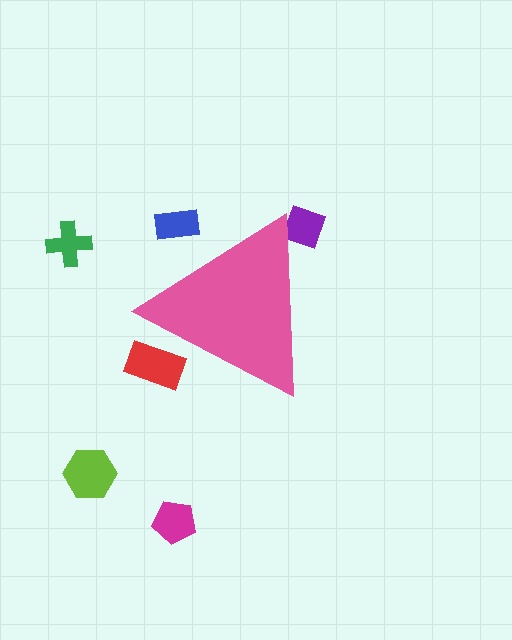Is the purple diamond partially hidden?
Yes, the purple diamond is partially hidden behind the pink triangle.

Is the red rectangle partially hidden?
Yes, the red rectangle is partially hidden behind the pink triangle.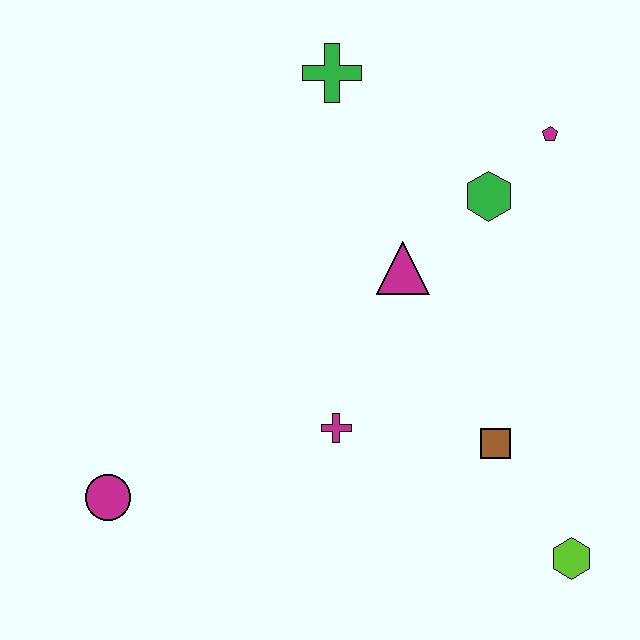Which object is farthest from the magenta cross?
The magenta pentagon is farthest from the magenta cross.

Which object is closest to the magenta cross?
The brown square is closest to the magenta cross.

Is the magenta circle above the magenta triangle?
No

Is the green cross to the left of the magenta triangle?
Yes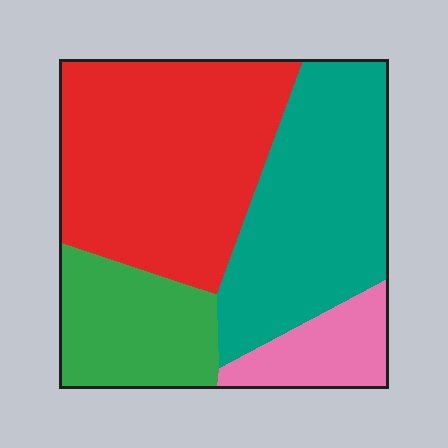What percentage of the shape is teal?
Teal covers about 30% of the shape.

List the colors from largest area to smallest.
From largest to smallest: red, teal, green, pink.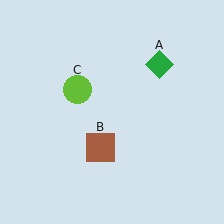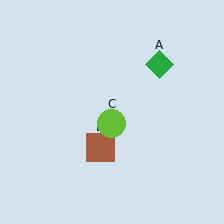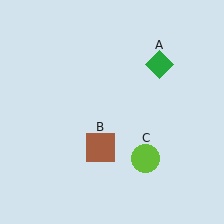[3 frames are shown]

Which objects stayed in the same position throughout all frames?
Green diamond (object A) and brown square (object B) remained stationary.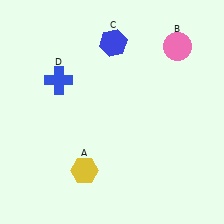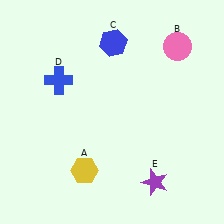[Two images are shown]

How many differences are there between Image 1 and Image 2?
There is 1 difference between the two images.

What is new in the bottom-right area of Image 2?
A purple star (E) was added in the bottom-right area of Image 2.